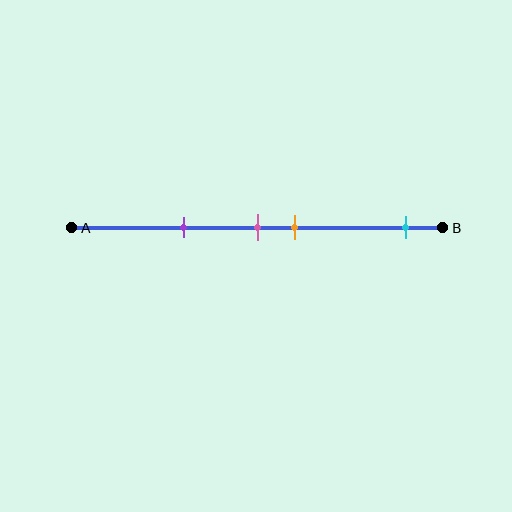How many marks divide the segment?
There are 4 marks dividing the segment.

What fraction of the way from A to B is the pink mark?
The pink mark is approximately 50% (0.5) of the way from A to B.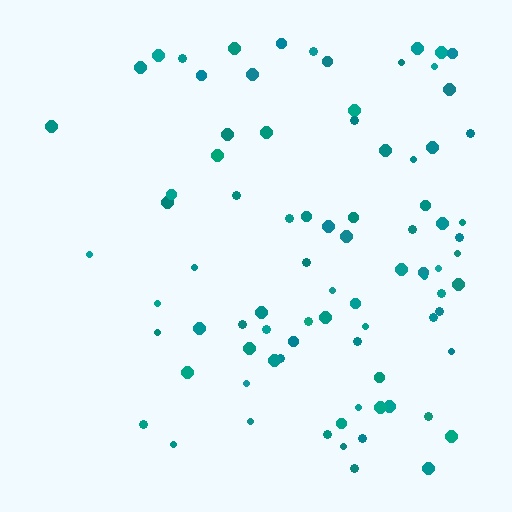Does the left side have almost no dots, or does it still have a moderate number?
Still a moderate number, just noticeably fewer than the right.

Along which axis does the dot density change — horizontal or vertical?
Horizontal.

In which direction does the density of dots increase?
From left to right, with the right side densest.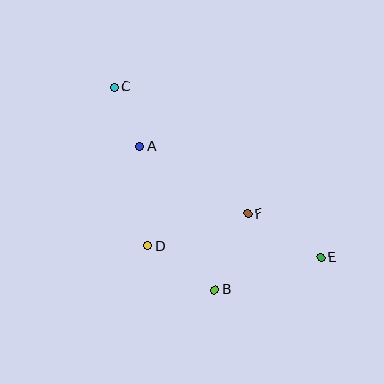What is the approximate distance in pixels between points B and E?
The distance between B and E is approximately 111 pixels.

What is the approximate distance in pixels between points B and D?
The distance between B and D is approximately 81 pixels.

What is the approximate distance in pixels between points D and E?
The distance between D and E is approximately 173 pixels.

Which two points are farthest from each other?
Points C and E are farthest from each other.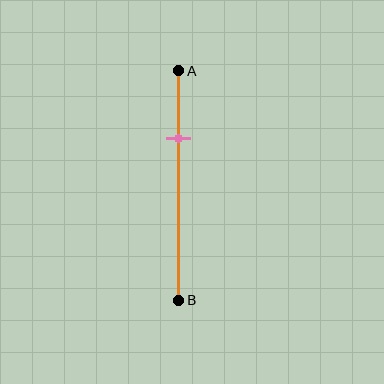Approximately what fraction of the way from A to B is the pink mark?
The pink mark is approximately 30% of the way from A to B.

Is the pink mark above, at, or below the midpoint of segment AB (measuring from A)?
The pink mark is above the midpoint of segment AB.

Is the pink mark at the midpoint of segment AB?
No, the mark is at about 30% from A, not at the 50% midpoint.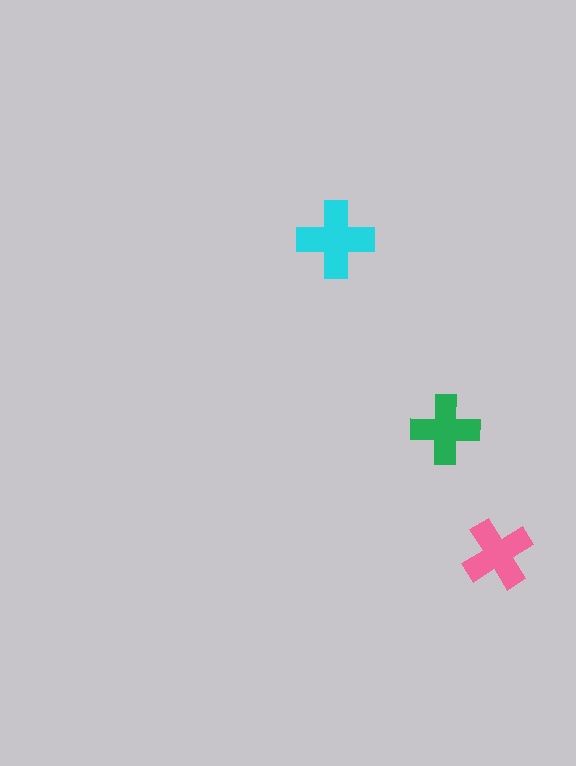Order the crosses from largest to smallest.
the cyan one, the pink one, the green one.